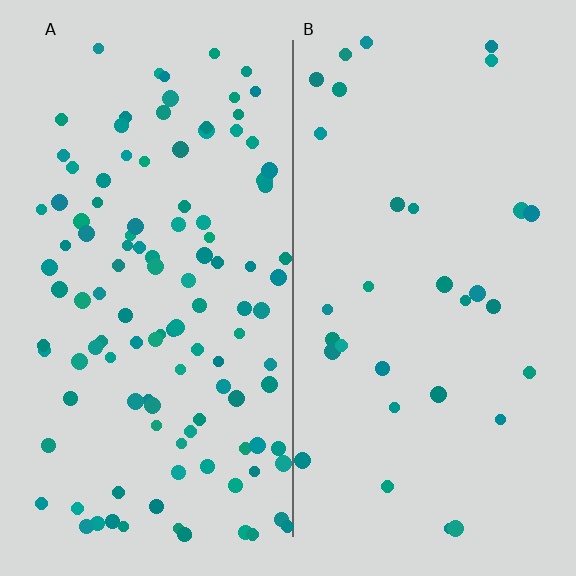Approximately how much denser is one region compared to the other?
Approximately 3.6× — region A over region B.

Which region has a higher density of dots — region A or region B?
A (the left).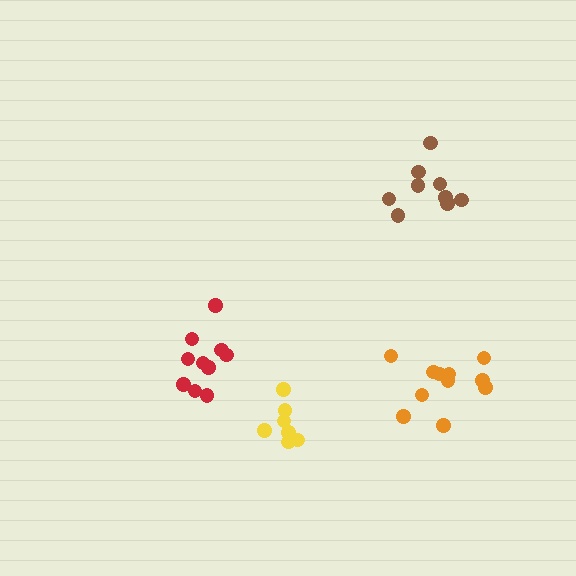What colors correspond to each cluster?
The clusters are colored: brown, orange, red, yellow.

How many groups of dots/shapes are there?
There are 4 groups.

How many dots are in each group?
Group 1: 9 dots, Group 2: 11 dots, Group 3: 10 dots, Group 4: 7 dots (37 total).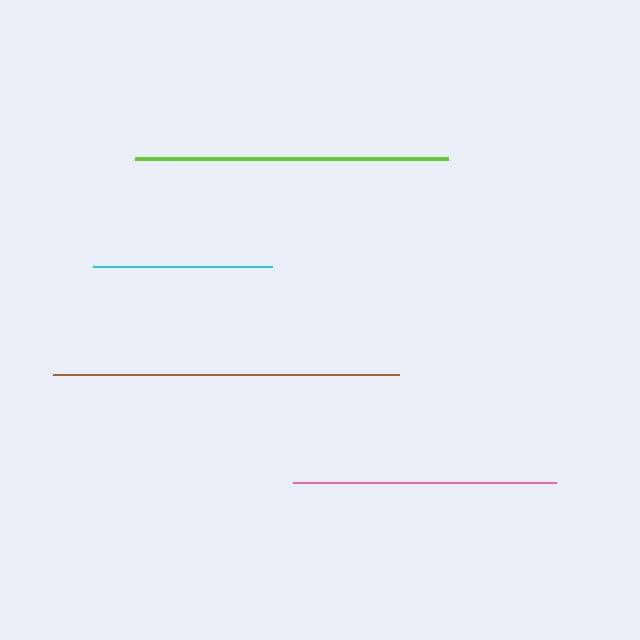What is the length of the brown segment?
The brown segment is approximately 346 pixels long.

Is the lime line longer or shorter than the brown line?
The brown line is longer than the lime line.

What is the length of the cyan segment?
The cyan segment is approximately 178 pixels long.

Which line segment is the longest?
The brown line is the longest at approximately 346 pixels.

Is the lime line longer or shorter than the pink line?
The lime line is longer than the pink line.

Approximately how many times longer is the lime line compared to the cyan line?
The lime line is approximately 1.8 times the length of the cyan line.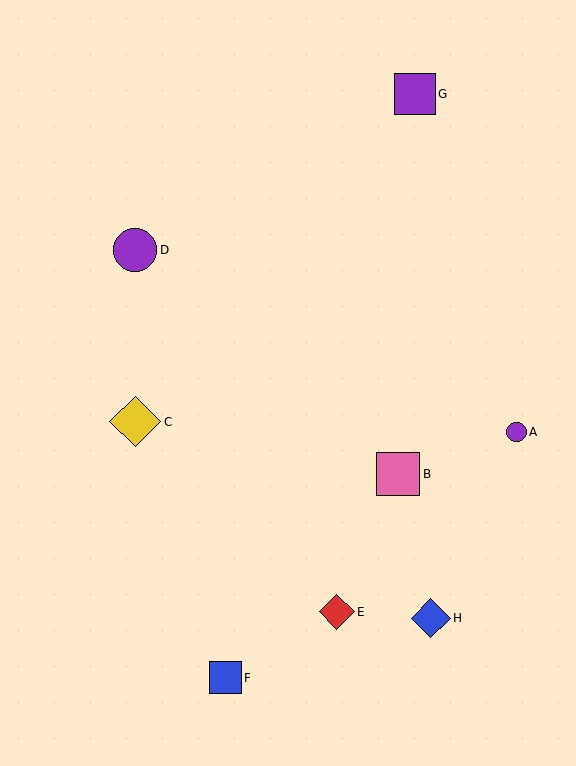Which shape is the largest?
The yellow diamond (labeled C) is the largest.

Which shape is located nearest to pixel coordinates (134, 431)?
The yellow diamond (labeled C) at (135, 422) is nearest to that location.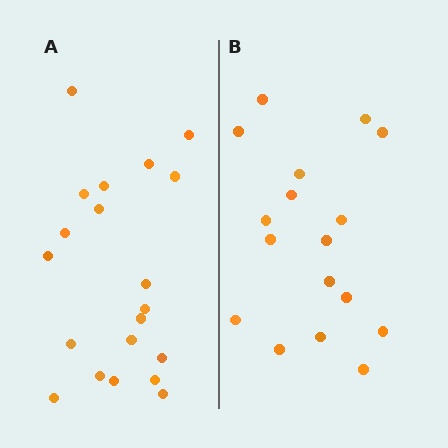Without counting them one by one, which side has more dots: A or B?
Region A (the left region) has more dots.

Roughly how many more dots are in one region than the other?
Region A has just a few more — roughly 2 or 3 more dots than region B.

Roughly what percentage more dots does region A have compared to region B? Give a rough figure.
About 20% more.